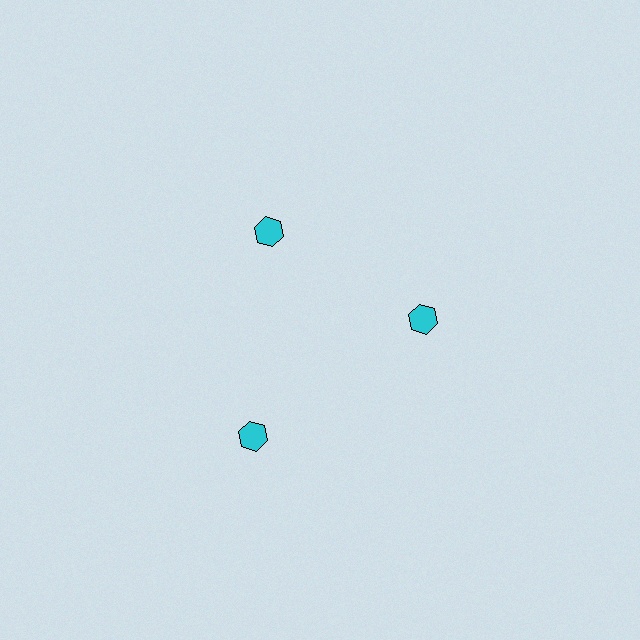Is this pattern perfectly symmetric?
No. The 3 cyan hexagons are arranged in a ring, but one element near the 7 o'clock position is pushed outward from the center, breaking the 3-fold rotational symmetry.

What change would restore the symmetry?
The symmetry would be restored by moving it inward, back onto the ring so that all 3 hexagons sit at equal angles and equal distance from the center.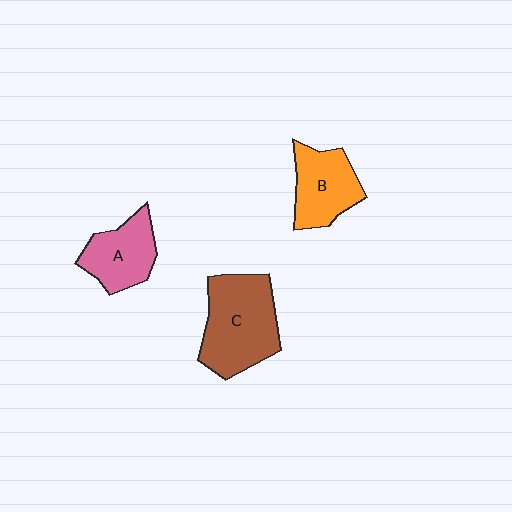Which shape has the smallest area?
Shape A (pink).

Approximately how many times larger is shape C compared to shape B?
Approximately 1.5 times.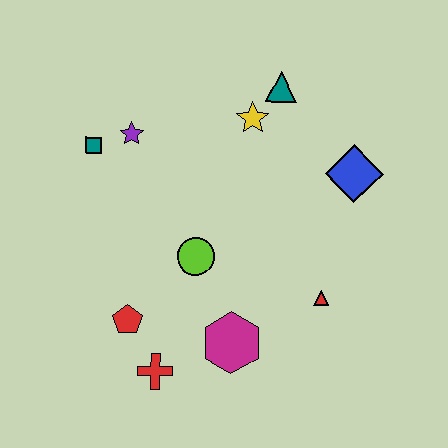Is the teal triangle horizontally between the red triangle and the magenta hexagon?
Yes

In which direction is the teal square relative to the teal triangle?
The teal square is to the left of the teal triangle.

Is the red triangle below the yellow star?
Yes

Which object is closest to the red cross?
The red pentagon is closest to the red cross.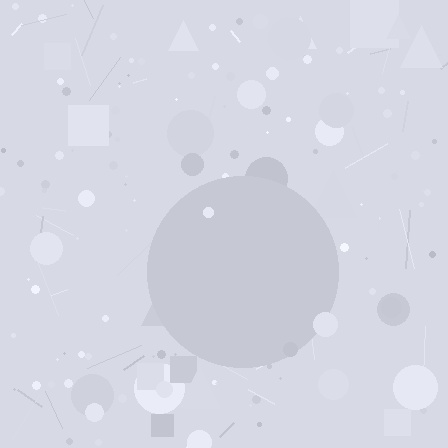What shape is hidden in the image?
A circle is hidden in the image.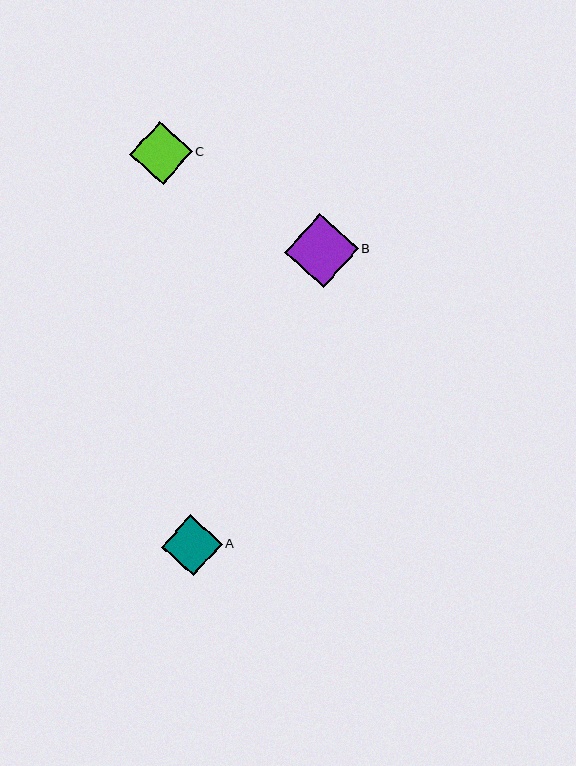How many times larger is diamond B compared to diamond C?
Diamond B is approximately 1.2 times the size of diamond C.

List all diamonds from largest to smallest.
From largest to smallest: B, C, A.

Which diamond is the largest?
Diamond B is the largest with a size of approximately 73 pixels.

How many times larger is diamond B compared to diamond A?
Diamond B is approximately 1.2 times the size of diamond A.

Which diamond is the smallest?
Diamond A is the smallest with a size of approximately 61 pixels.